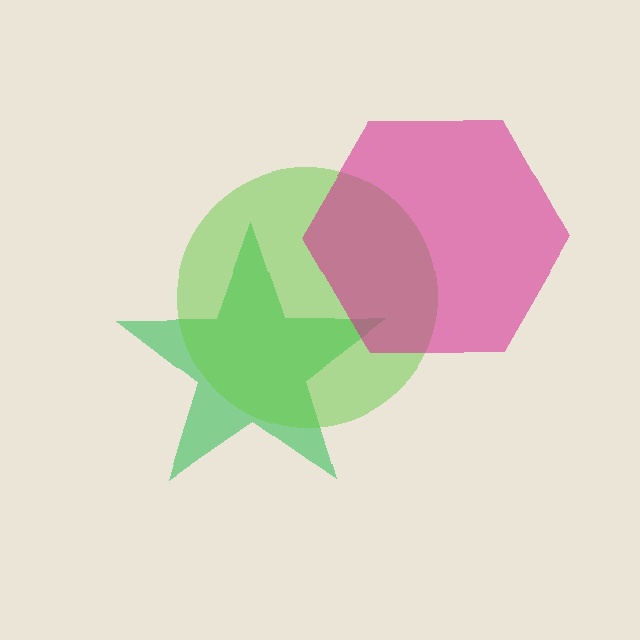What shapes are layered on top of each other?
The layered shapes are: a green star, a lime circle, a magenta hexagon.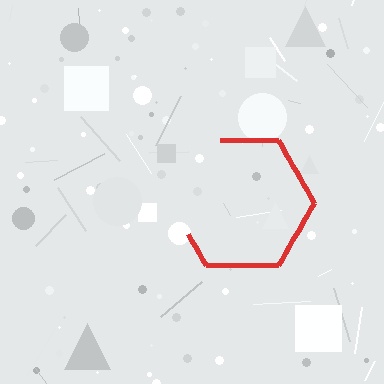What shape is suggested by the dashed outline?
The dashed outline suggests a hexagon.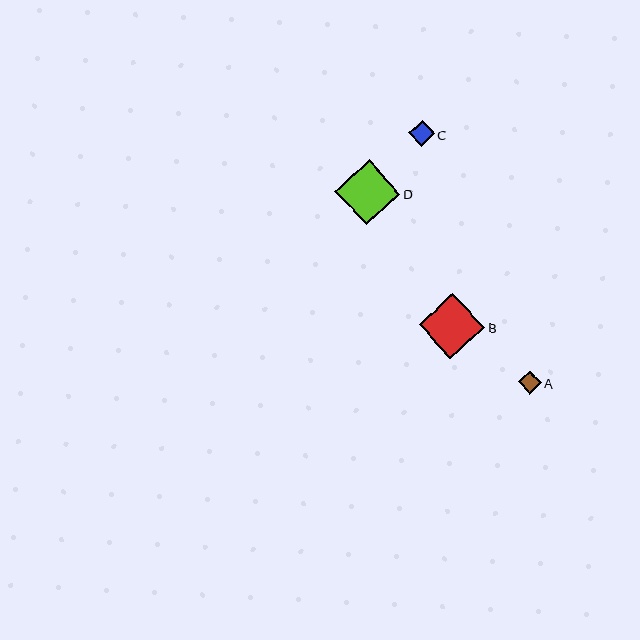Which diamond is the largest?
Diamond B is the largest with a size of approximately 65 pixels.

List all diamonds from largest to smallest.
From largest to smallest: B, D, C, A.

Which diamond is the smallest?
Diamond A is the smallest with a size of approximately 23 pixels.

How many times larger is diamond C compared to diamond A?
Diamond C is approximately 1.1 times the size of diamond A.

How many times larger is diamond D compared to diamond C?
Diamond D is approximately 2.5 times the size of diamond C.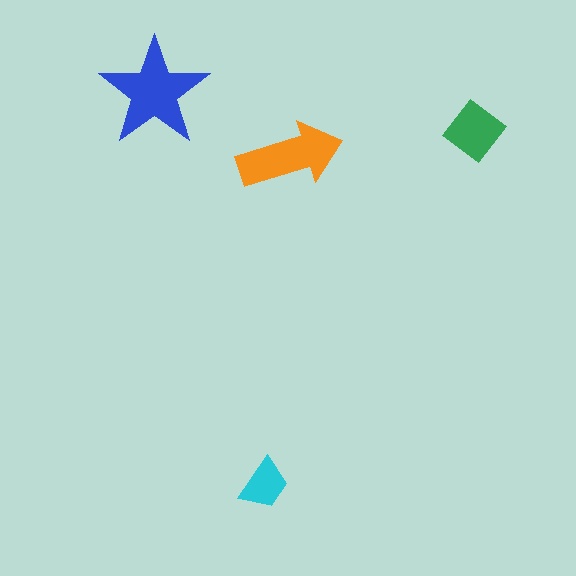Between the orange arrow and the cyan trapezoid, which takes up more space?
The orange arrow.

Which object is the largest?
The blue star.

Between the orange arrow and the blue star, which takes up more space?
The blue star.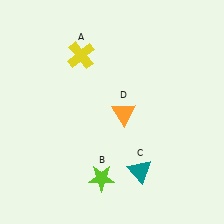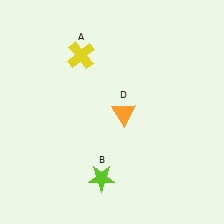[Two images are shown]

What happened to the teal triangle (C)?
The teal triangle (C) was removed in Image 2. It was in the bottom-right area of Image 1.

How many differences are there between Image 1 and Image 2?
There is 1 difference between the two images.